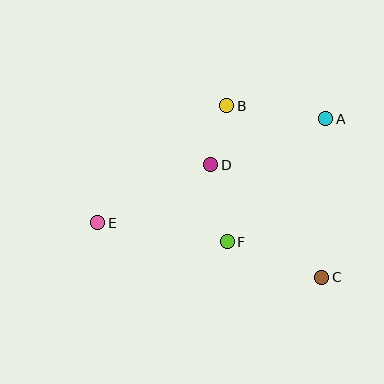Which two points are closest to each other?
Points B and D are closest to each other.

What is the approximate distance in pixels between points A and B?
The distance between A and B is approximately 100 pixels.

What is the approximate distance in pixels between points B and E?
The distance between B and E is approximately 174 pixels.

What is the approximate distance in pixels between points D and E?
The distance between D and E is approximately 127 pixels.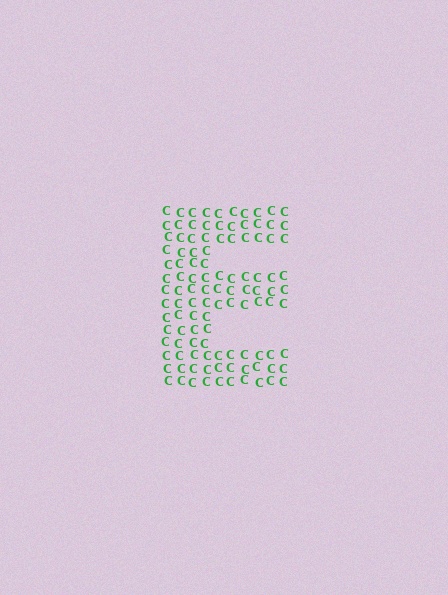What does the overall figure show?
The overall figure shows the letter E.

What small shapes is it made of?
It is made of small letter C's.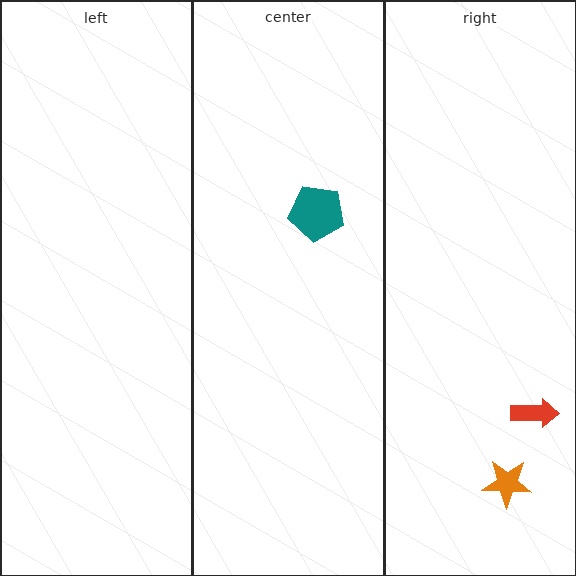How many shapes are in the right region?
2.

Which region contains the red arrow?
The right region.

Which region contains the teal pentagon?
The center region.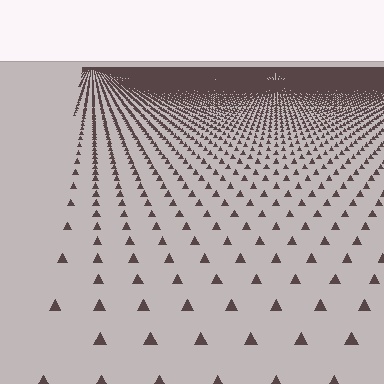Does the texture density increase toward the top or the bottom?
Density increases toward the top.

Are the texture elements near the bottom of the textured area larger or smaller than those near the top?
Larger. Near the bottom, elements are closer to the viewer and appear at a bigger on-screen size.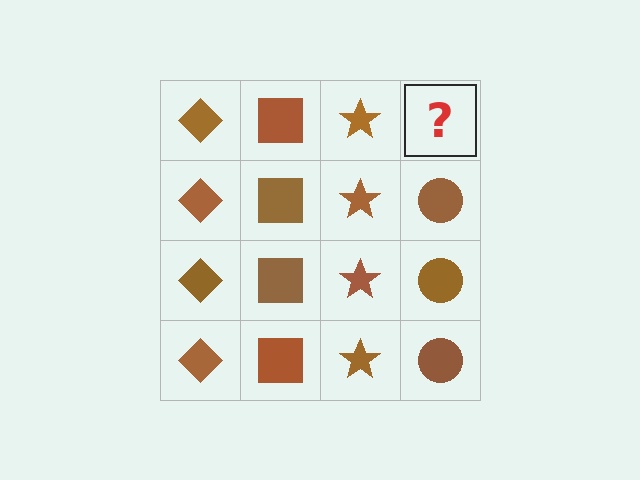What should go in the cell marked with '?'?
The missing cell should contain a brown circle.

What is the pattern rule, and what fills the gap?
The rule is that each column has a consistent shape. The gap should be filled with a brown circle.